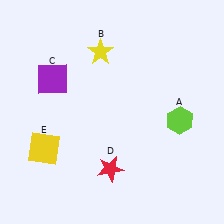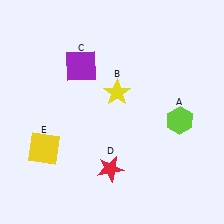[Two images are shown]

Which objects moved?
The objects that moved are: the yellow star (B), the purple square (C).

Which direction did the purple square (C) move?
The purple square (C) moved right.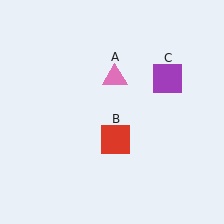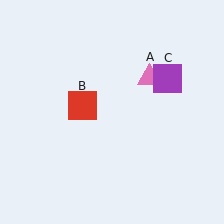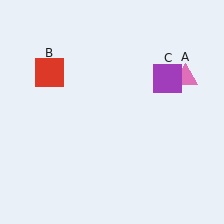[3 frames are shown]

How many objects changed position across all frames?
2 objects changed position: pink triangle (object A), red square (object B).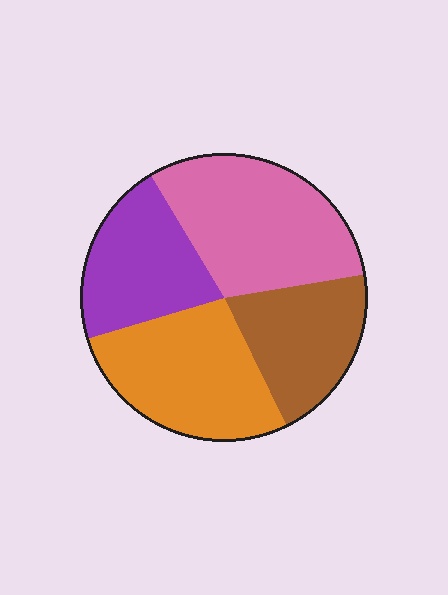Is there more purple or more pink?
Pink.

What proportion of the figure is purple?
Purple covers around 20% of the figure.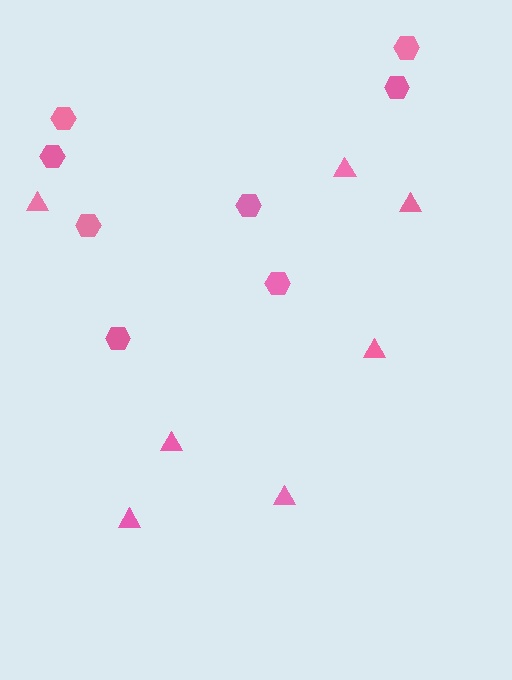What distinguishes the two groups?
There are 2 groups: one group of hexagons (8) and one group of triangles (7).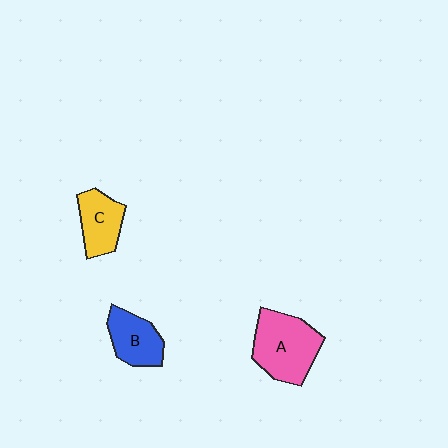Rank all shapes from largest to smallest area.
From largest to smallest: A (pink), B (blue), C (yellow).